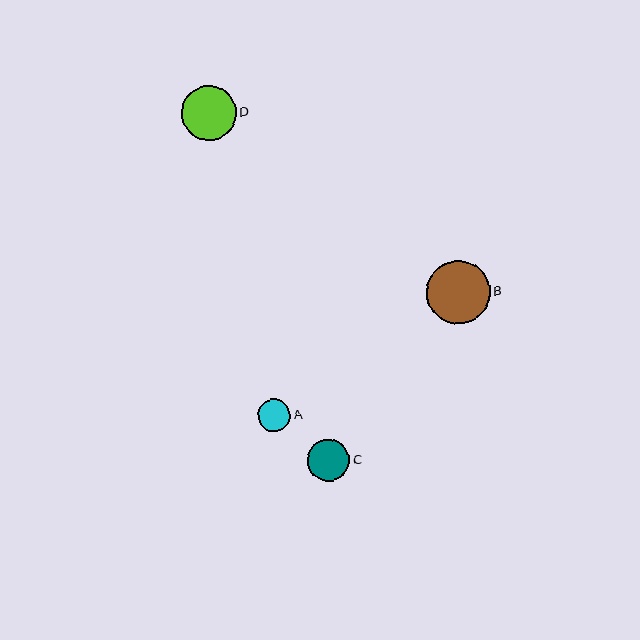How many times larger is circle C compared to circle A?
Circle C is approximately 1.3 times the size of circle A.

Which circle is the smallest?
Circle A is the smallest with a size of approximately 33 pixels.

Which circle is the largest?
Circle B is the largest with a size of approximately 63 pixels.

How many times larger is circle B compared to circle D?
Circle B is approximately 1.1 times the size of circle D.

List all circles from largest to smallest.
From largest to smallest: B, D, C, A.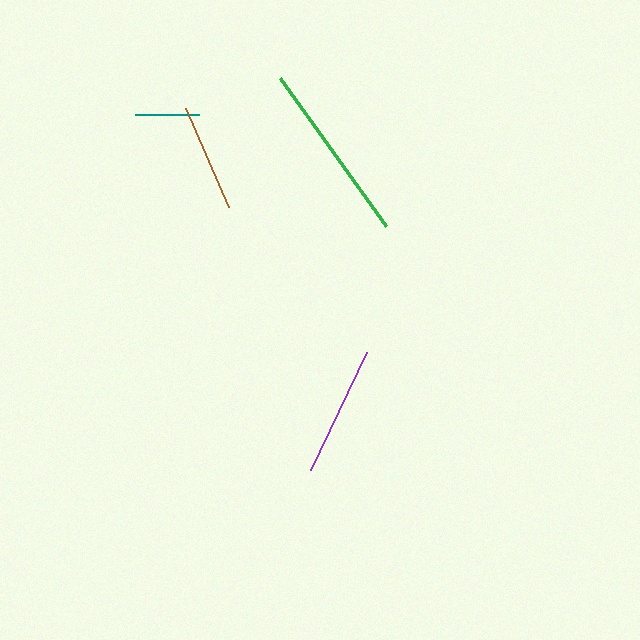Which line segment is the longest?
The green line is the longest at approximately 183 pixels.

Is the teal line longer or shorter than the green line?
The green line is longer than the teal line.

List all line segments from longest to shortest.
From longest to shortest: green, purple, brown, teal.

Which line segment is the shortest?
The teal line is the shortest at approximately 64 pixels.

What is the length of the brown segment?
The brown segment is approximately 108 pixels long.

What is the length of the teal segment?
The teal segment is approximately 64 pixels long.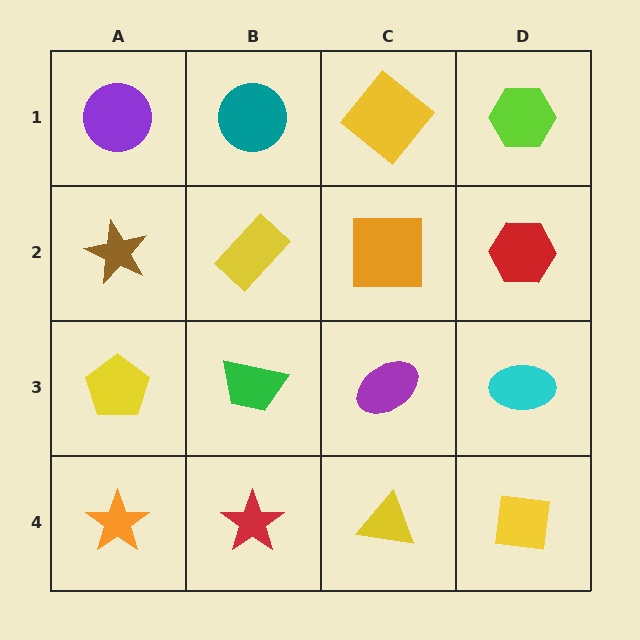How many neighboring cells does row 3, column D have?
3.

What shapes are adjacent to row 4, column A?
A yellow pentagon (row 3, column A), a red star (row 4, column B).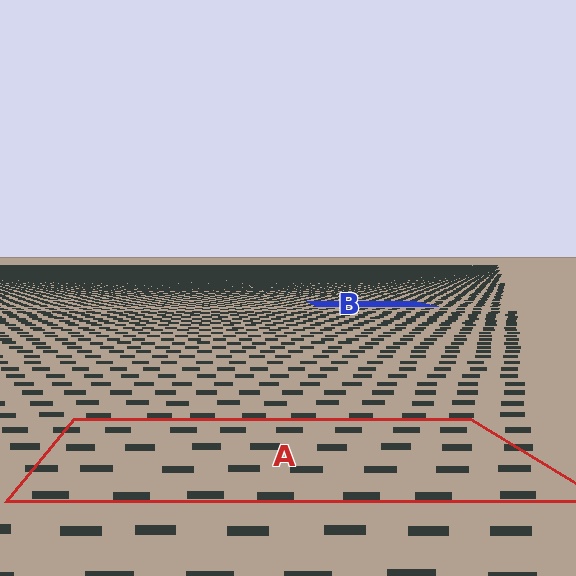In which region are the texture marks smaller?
The texture marks are smaller in region B, because it is farther away.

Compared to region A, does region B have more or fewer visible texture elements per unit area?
Region B has more texture elements per unit area — they are packed more densely because it is farther away.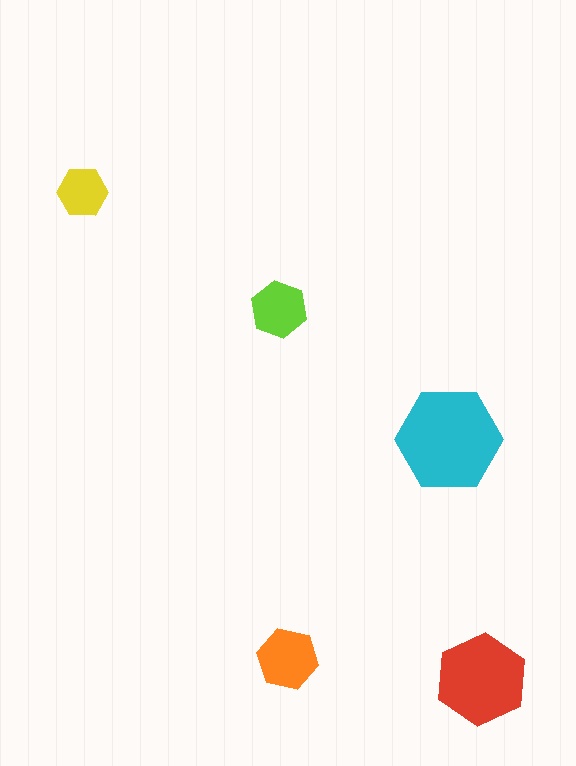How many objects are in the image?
There are 5 objects in the image.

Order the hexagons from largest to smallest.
the cyan one, the red one, the orange one, the lime one, the yellow one.